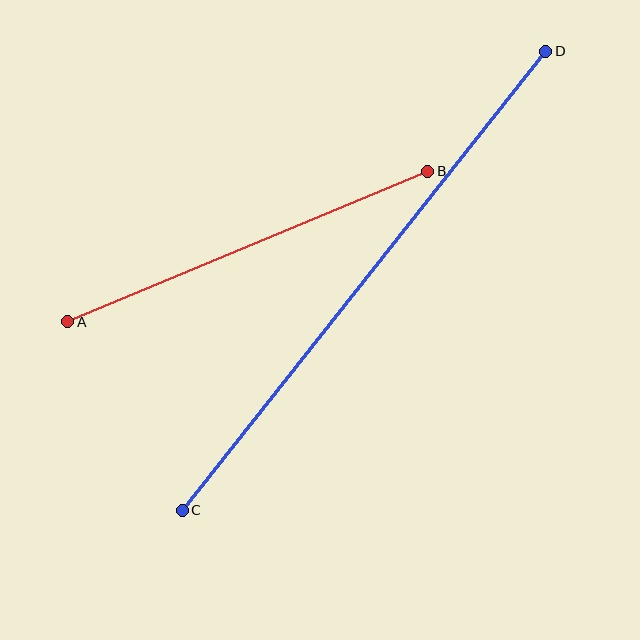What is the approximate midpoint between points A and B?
The midpoint is at approximately (248, 247) pixels.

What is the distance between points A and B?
The distance is approximately 390 pixels.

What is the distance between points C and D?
The distance is approximately 585 pixels.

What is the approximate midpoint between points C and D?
The midpoint is at approximately (364, 281) pixels.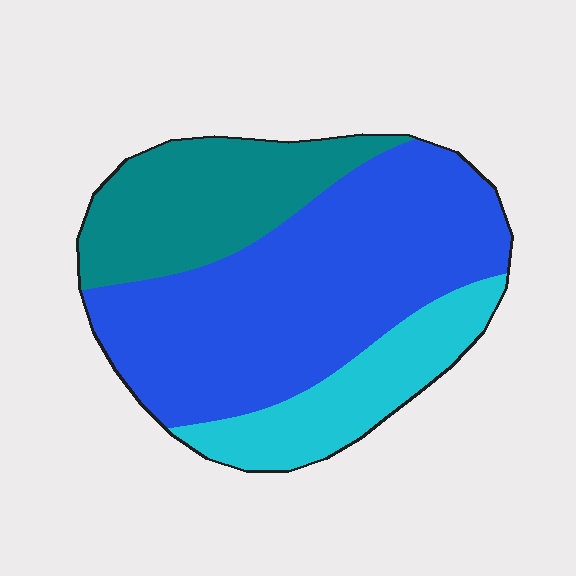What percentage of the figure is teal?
Teal covers around 25% of the figure.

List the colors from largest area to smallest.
From largest to smallest: blue, teal, cyan.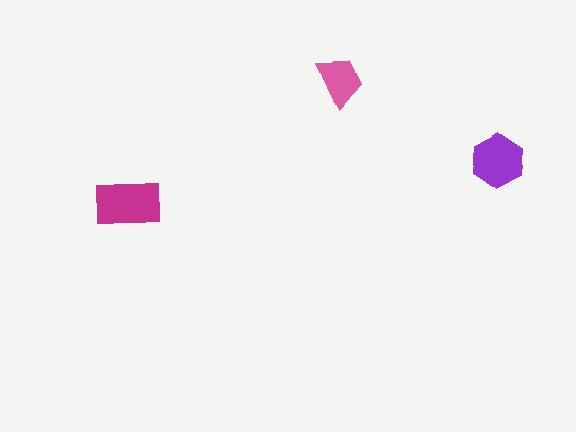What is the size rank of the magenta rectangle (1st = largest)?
1st.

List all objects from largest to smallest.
The magenta rectangle, the purple hexagon, the pink trapezoid.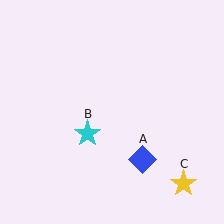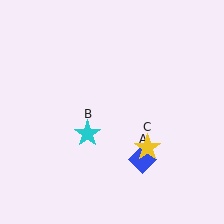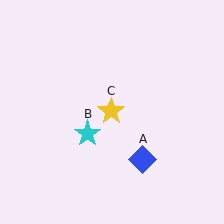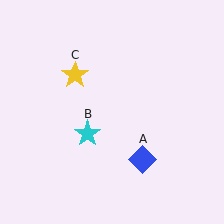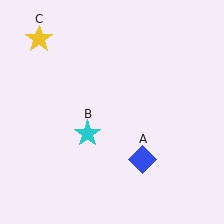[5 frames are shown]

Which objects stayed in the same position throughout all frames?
Blue diamond (object A) and cyan star (object B) remained stationary.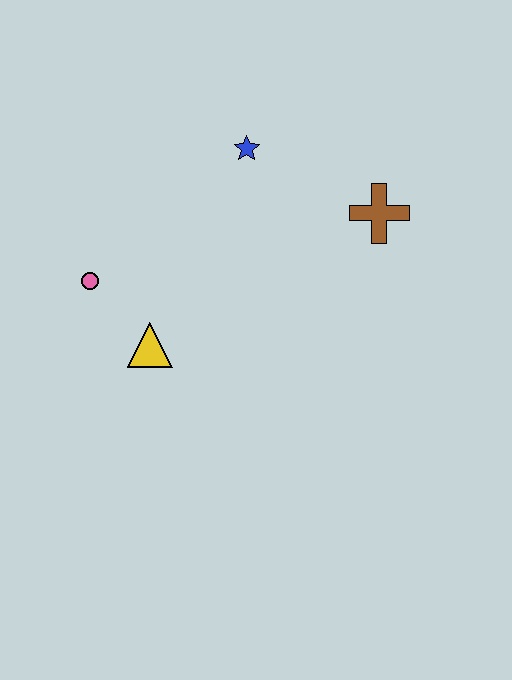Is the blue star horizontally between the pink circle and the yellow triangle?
No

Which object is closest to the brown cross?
The blue star is closest to the brown cross.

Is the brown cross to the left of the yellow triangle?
No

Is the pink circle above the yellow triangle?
Yes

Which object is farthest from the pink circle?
The brown cross is farthest from the pink circle.